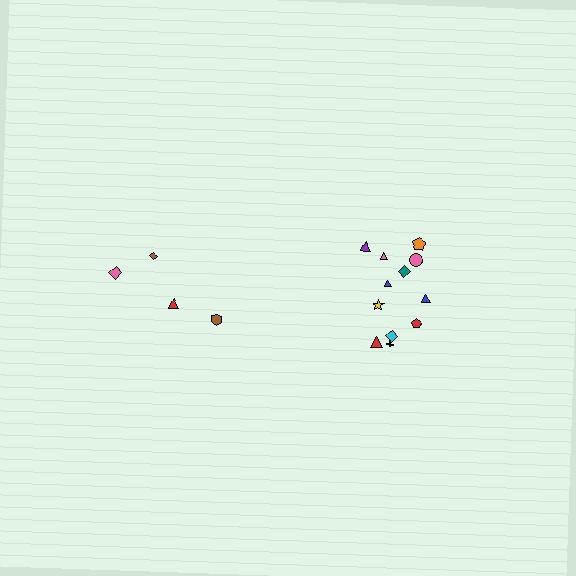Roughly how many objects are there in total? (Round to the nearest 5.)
Roughly 15 objects in total.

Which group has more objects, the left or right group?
The right group.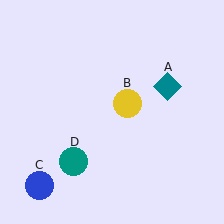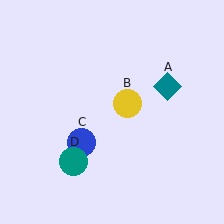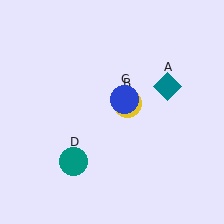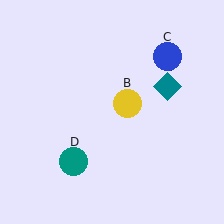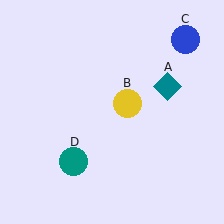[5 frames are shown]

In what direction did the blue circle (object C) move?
The blue circle (object C) moved up and to the right.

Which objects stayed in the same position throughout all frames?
Teal diamond (object A) and yellow circle (object B) and teal circle (object D) remained stationary.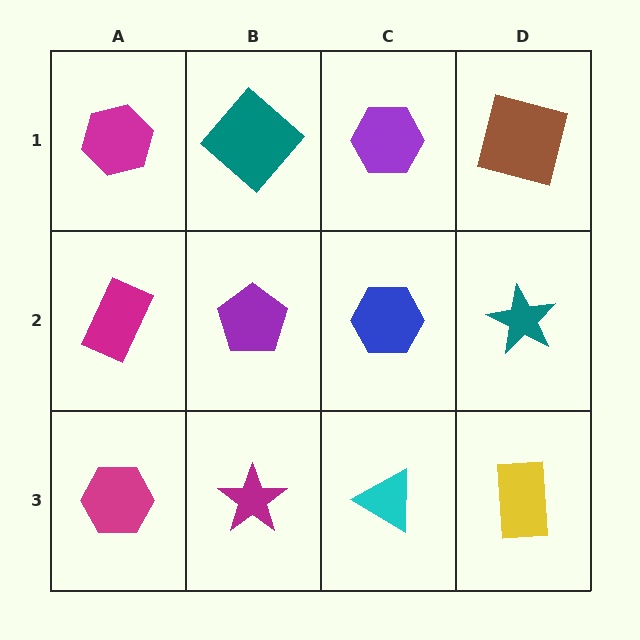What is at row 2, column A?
A magenta rectangle.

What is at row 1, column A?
A magenta hexagon.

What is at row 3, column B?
A magenta star.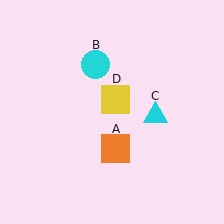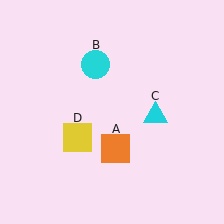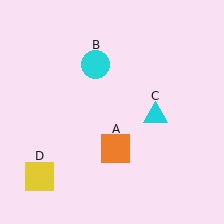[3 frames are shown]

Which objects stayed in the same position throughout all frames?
Orange square (object A) and cyan circle (object B) and cyan triangle (object C) remained stationary.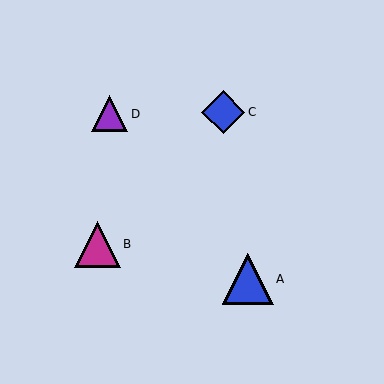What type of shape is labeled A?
Shape A is a blue triangle.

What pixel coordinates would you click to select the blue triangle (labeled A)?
Click at (248, 279) to select the blue triangle A.